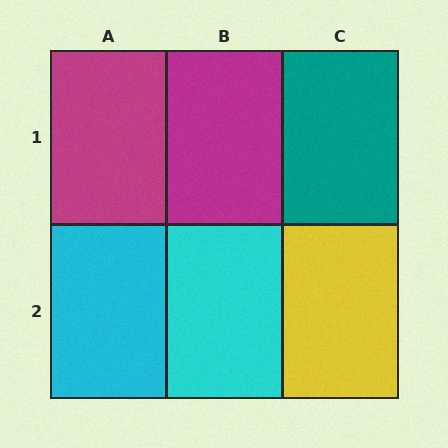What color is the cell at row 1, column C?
Teal.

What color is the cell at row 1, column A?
Magenta.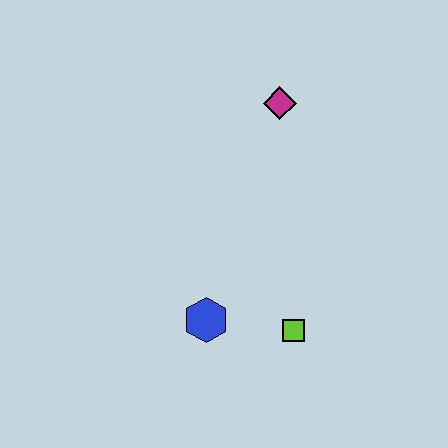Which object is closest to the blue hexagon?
The lime square is closest to the blue hexagon.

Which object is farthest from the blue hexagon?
The magenta diamond is farthest from the blue hexagon.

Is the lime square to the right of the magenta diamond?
Yes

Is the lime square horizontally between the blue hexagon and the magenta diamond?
No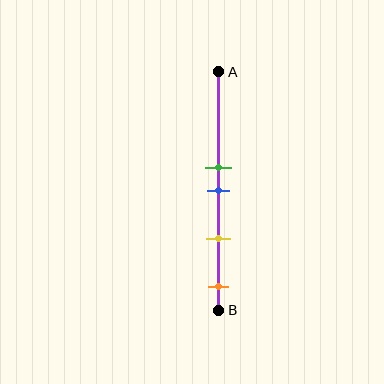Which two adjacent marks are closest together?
The green and blue marks are the closest adjacent pair.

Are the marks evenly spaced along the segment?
No, the marks are not evenly spaced.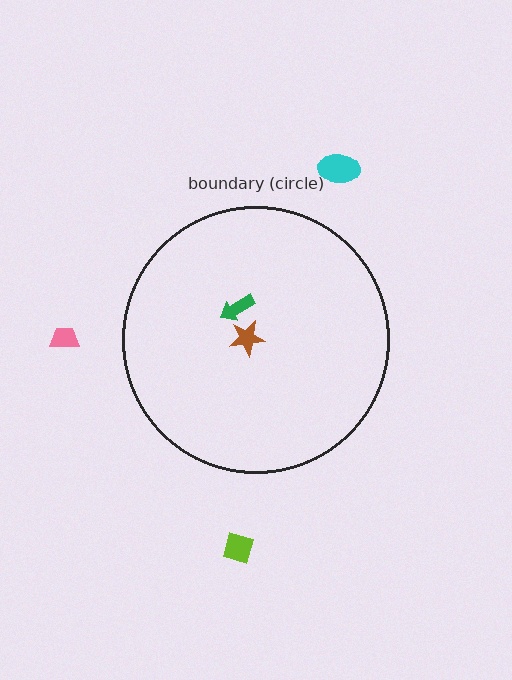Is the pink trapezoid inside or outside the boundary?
Outside.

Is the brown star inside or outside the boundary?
Inside.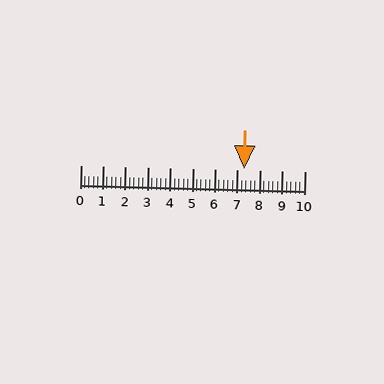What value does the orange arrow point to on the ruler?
The orange arrow points to approximately 7.3.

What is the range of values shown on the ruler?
The ruler shows values from 0 to 10.